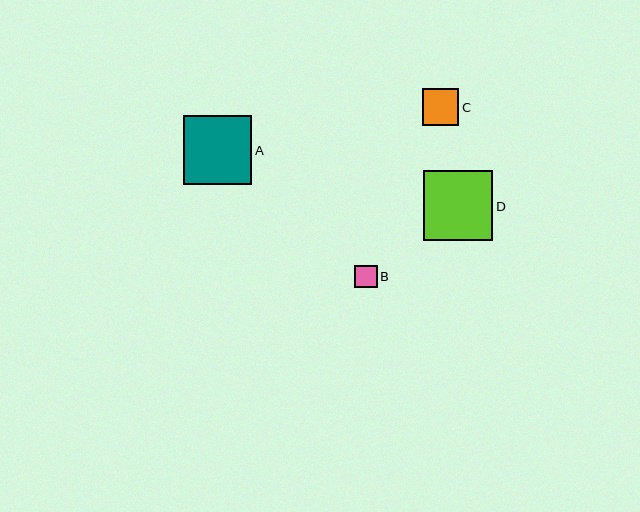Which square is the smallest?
Square B is the smallest with a size of approximately 23 pixels.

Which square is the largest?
Square D is the largest with a size of approximately 69 pixels.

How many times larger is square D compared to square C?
Square D is approximately 1.9 times the size of square C.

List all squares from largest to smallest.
From largest to smallest: D, A, C, B.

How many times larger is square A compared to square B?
Square A is approximately 3.0 times the size of square B.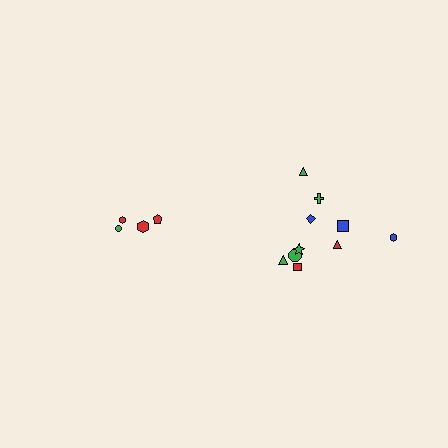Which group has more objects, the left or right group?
The right group.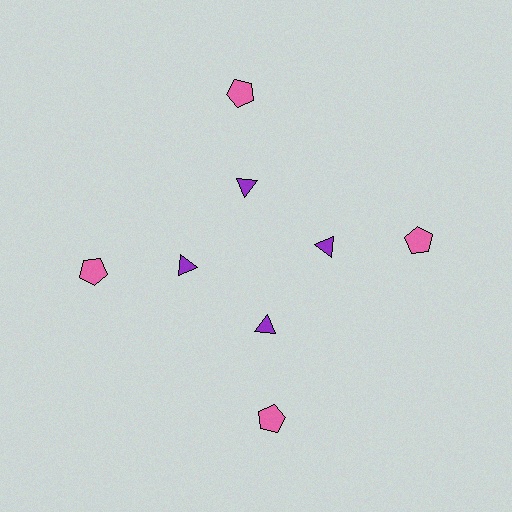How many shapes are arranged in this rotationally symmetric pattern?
There are 8 shapes, arranged in 4 groups of 2.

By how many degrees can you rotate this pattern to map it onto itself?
The pattern maps onto itself every 90 degrees of rotation.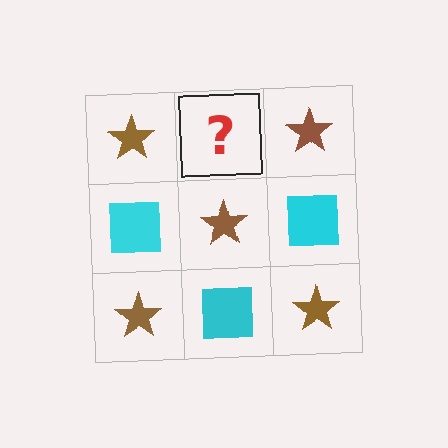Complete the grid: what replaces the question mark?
The question mark should be replaced with a cyan square.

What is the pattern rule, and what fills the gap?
The rule is that it alternates brown star and cyan square in a checkerboard pattern. The gap should be filled with a cyan square.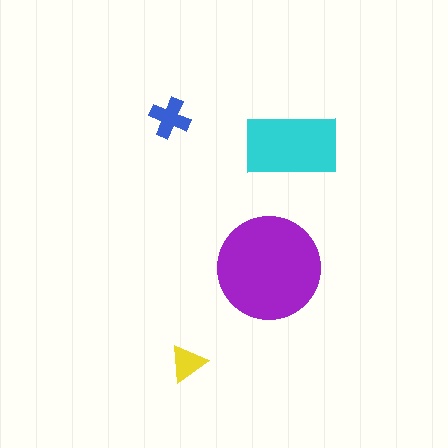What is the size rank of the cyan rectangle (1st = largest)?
2nd.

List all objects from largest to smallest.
The purple circle, the cyan rectangle, the blue cross, the yellow triangle.